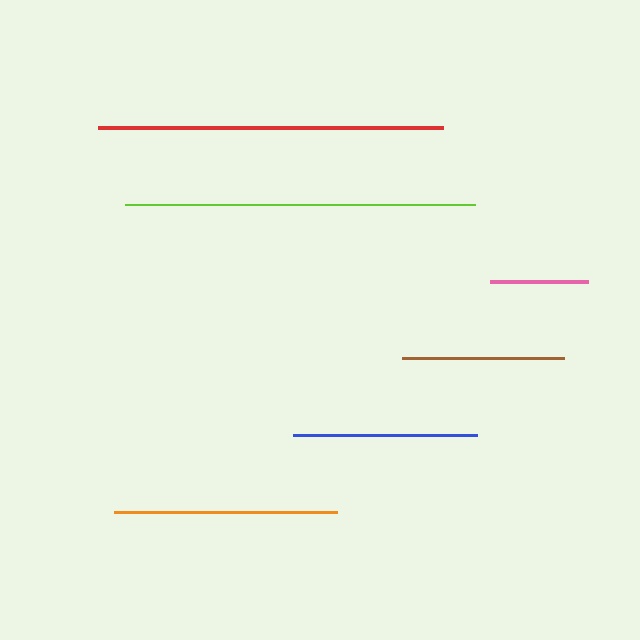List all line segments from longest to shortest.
From longest to shortest: lime, red, orange, blue, brown, pink.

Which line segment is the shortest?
The pink line is the shortest at approximately 99 pixels.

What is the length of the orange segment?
The orange segment is approximately 223 pixels long.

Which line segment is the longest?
The lime line is the longest at approximately 350 pixels.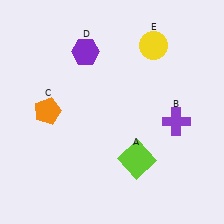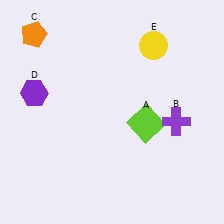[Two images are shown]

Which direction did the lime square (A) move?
The lime square (A) moved up.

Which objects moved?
The objects that moved are: the lime square (A), the orange pentagon (C), the purple hexagon (D).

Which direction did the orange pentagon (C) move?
The orange pentagon (C) moved up.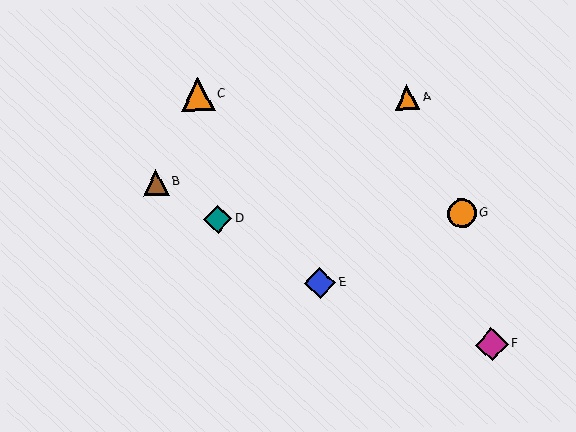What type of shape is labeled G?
Shape G is an orange circle.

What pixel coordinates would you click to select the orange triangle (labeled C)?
Click at (198, 94) to select the orange triangle C.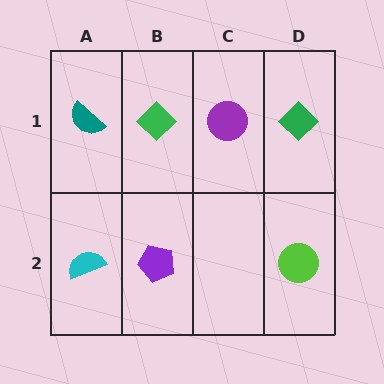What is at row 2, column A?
A cyan semicircle.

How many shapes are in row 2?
3 shapes.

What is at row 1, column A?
A teal semicircle.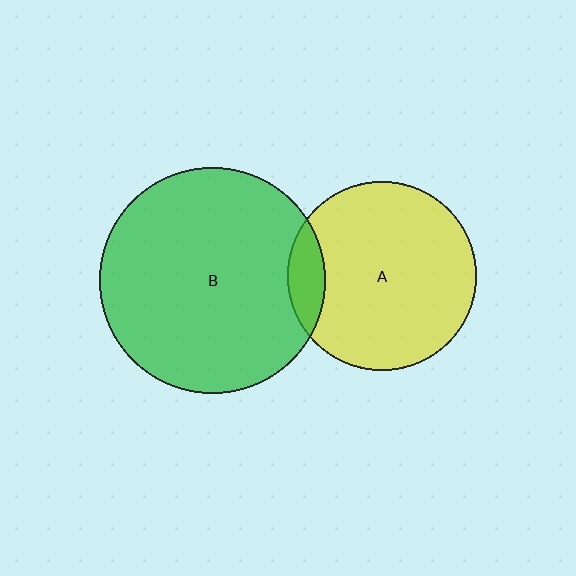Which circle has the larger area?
Circle B (green).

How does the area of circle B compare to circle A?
Approximately 1.4 times.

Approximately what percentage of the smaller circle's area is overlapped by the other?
Approximately 10%.